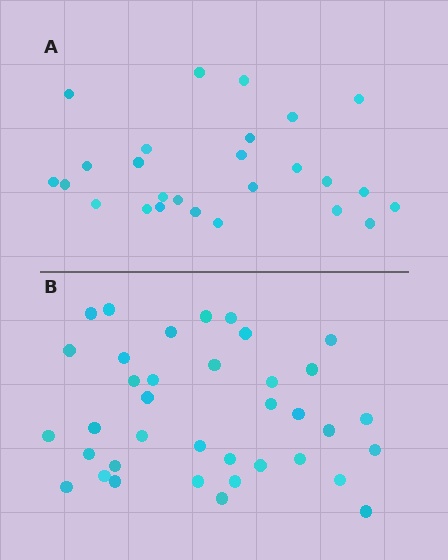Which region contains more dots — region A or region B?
Region B (the bottom region) has more dots.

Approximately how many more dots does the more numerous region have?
Region B has roughly 12 or so more dots than region A.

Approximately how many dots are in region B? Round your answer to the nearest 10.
About 40 dots. (The exact count is 37, which rounds to 40.)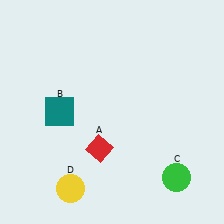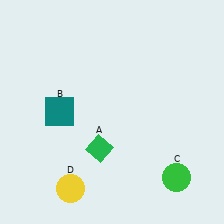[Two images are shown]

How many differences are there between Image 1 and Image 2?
There is 1 difference between the two images.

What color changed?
The diamond (A) changed from red in Image 1 to green in Image 2.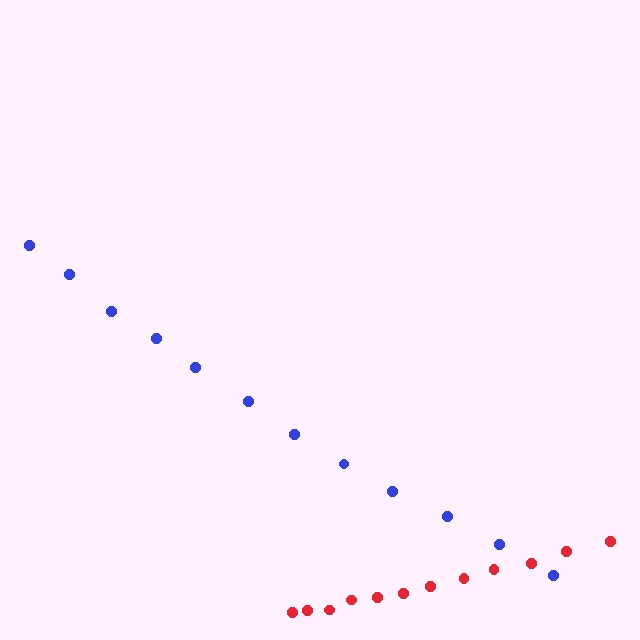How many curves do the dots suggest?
There are 2 distinct paths.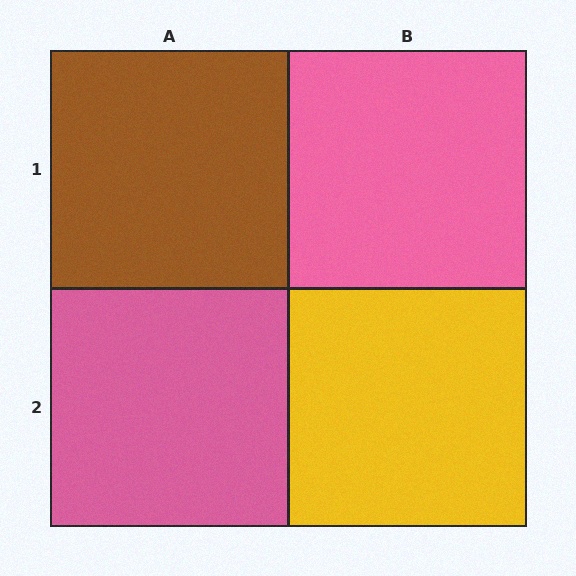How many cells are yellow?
1 cell is yellow.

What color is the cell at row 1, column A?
Brown.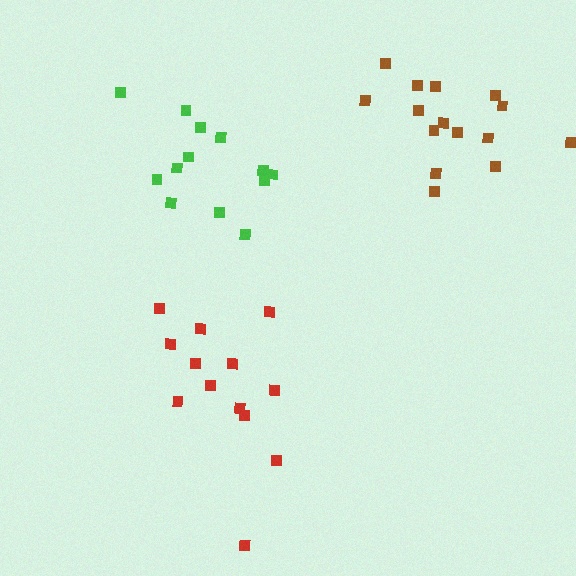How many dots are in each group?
Group 1: 15 dots, Group 2: 13 dots, Group 3: 13 dots (41 total).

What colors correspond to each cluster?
The clusters are colored: brown, green, red.